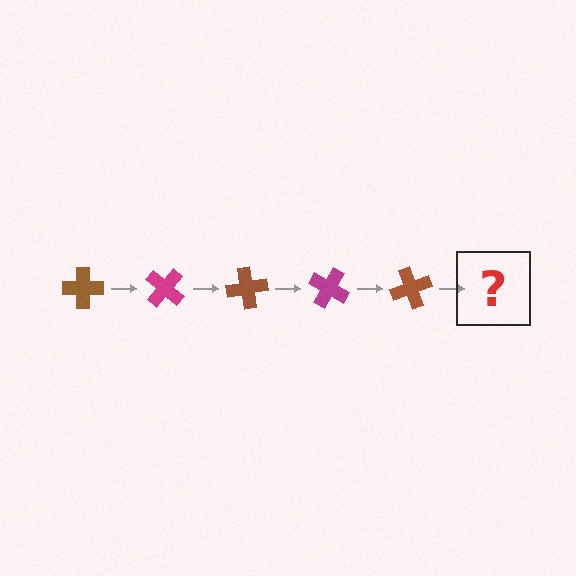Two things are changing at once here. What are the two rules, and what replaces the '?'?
The two rules are that it rotates 40 degrees each step and the color cycles through brown and magenta. The '?' should be a magenta cross, rotated 200 degrees from the start.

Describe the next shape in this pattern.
It should be a magenta cross, rotated 200 degrees from the start.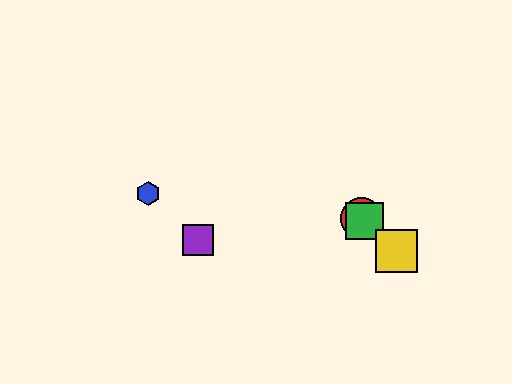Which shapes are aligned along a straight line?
The red circle, the green square, the yellow square are aligned along a straight line.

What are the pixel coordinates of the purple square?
The purple square is at (198, 240).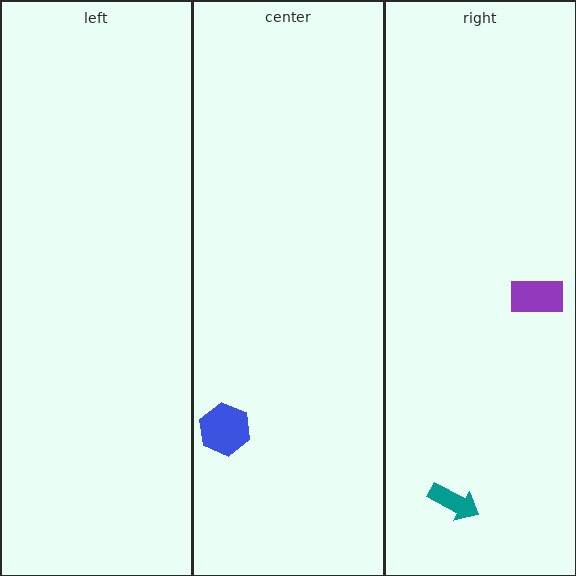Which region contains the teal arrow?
The right region.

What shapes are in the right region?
The purple rectangle, the teal arrow.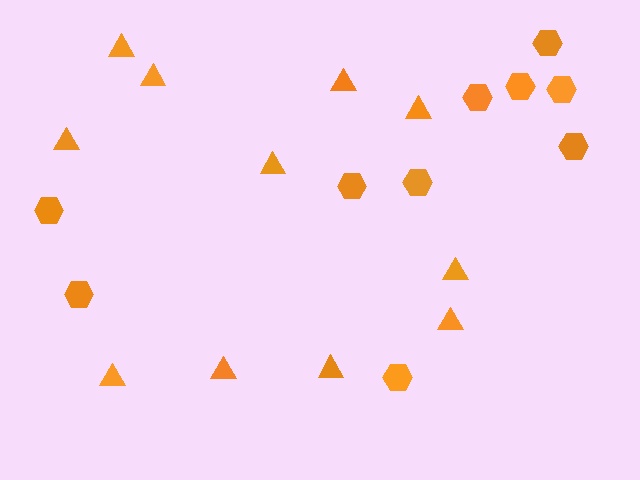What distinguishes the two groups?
There are 2 groups: one group of triangles (11) and one group of hexagons (10).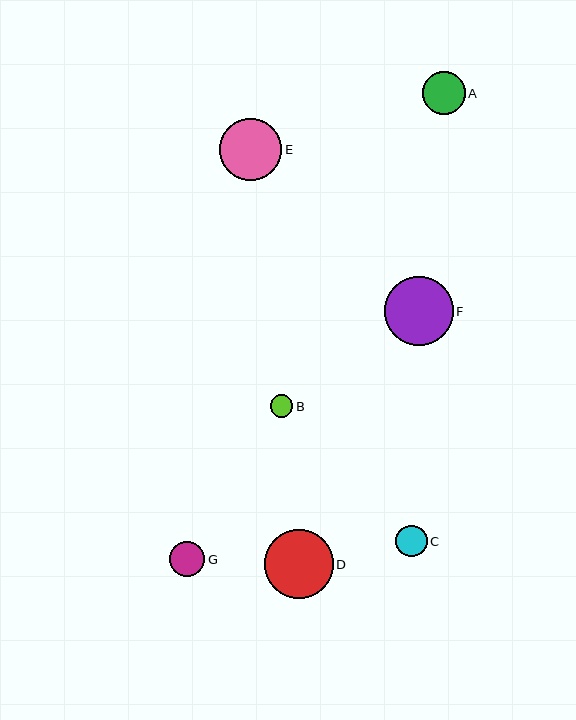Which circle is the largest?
Circle F is the largest with a size of approximately 69 pixels.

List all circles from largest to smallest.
From largest to smallest: F, D, E, A, G, C, B.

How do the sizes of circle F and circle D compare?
Circle F and circle D are approximately the same size.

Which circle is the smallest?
Circle B is the smallest with a size of approximately 22 pixels.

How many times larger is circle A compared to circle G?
Circle A is approximately 1.2 times the size of circle G.